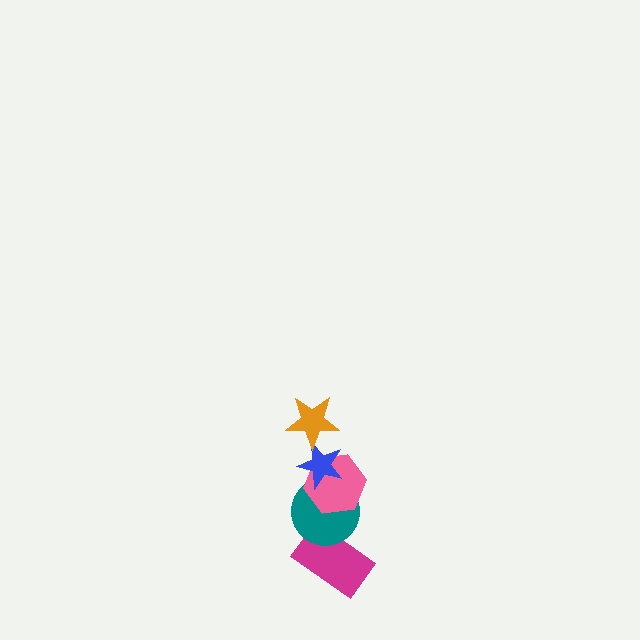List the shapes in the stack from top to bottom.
From top to bottom: the orange star, the blue star, the pink hexagon, the teal circle, the magenta rectangle.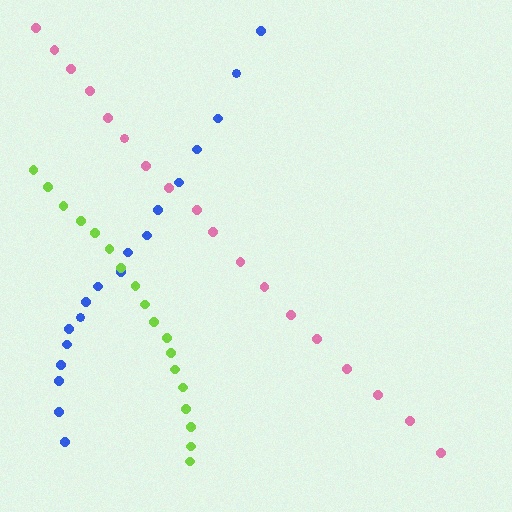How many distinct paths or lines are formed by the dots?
There are 3 distinct paths.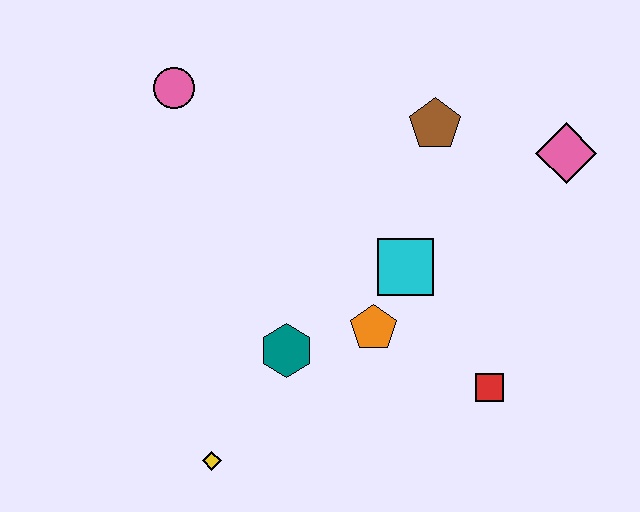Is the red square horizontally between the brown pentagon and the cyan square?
No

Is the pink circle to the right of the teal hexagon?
No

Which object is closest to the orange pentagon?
The cyan square is closest to the orange pentagon.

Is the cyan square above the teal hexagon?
Yes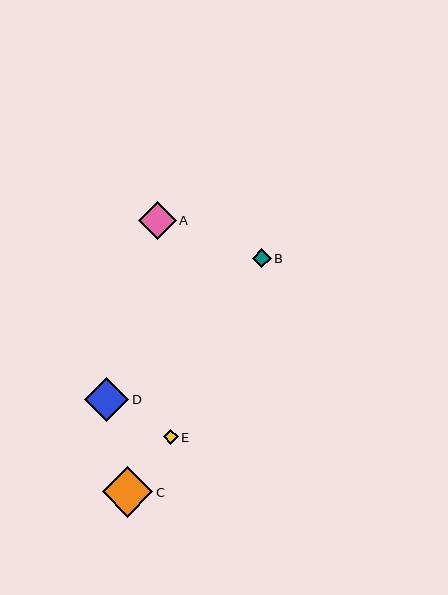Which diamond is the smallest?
Diamond E is the smallest with a size of approximately 15 pixels.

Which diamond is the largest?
Diamond C is the largest with a size of approximately 51 pixels.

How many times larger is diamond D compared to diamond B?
Diamond D is approximately 2.3 times the size of diamond B.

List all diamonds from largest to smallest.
From largest to smallest: C, D, A, B, E.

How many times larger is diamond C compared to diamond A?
Diamond C is approximately 1.3 times the size of diamond A.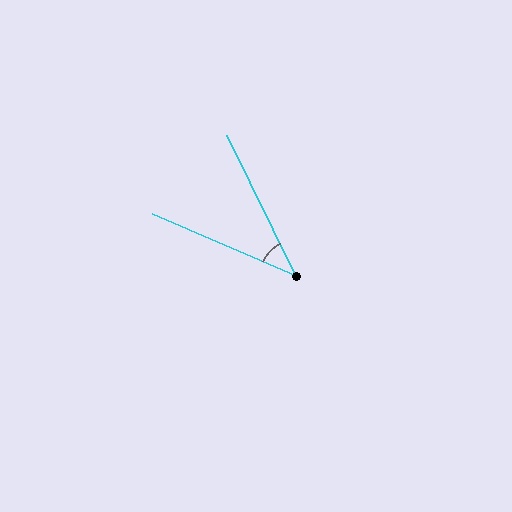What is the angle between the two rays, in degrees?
Approximately 40 degrees.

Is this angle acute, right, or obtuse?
It is acute.